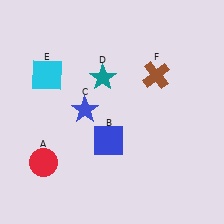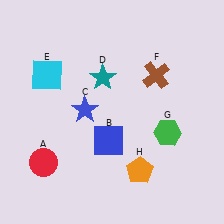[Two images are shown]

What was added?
A green hexagon (G), an orange pentagon (H) were added in Image 2.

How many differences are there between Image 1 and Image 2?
There are 2 differences between the two images.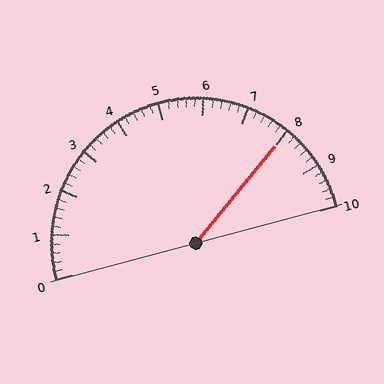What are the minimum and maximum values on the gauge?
The gauge ranges from 0 to 10.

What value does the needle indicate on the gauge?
The needle indicates approximately 8.0.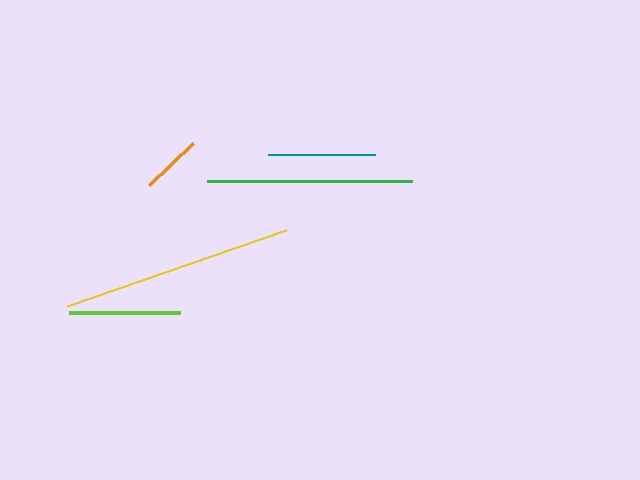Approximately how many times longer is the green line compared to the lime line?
The green line is approximately 1.8 times the length of the lime line.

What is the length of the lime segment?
The lime segment is approximately 112 pixels long.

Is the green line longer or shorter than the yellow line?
The yellow line is longer than the green line.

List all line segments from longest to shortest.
From longest to shortest: yellow, green, lime, teal, orange.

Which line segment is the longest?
The yellow line is the longest at approximately 232 pixels.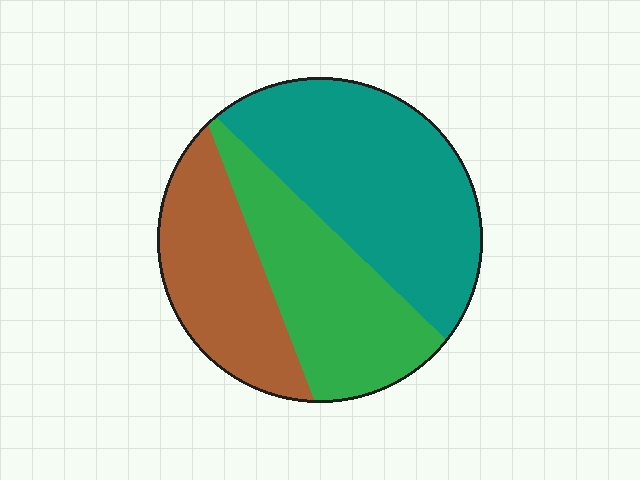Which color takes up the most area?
Teal, at roughly 45%.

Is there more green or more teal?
Teal.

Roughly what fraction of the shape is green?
Green covers around 30% of the shape.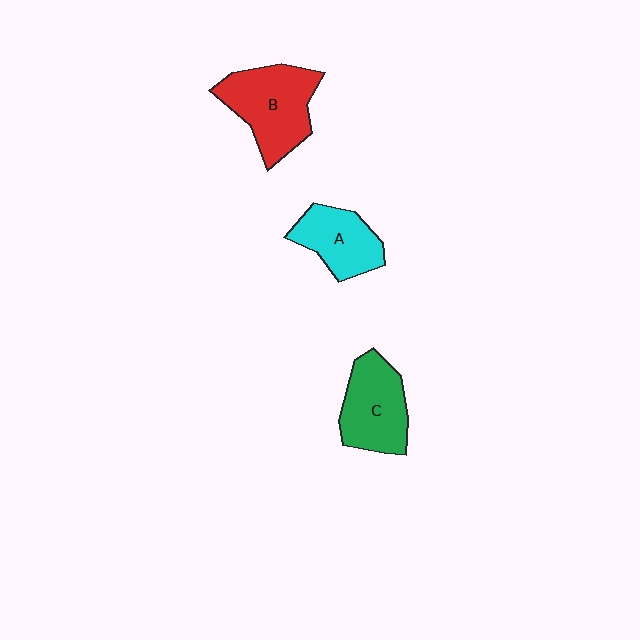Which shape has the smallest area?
Shape A (cyan).